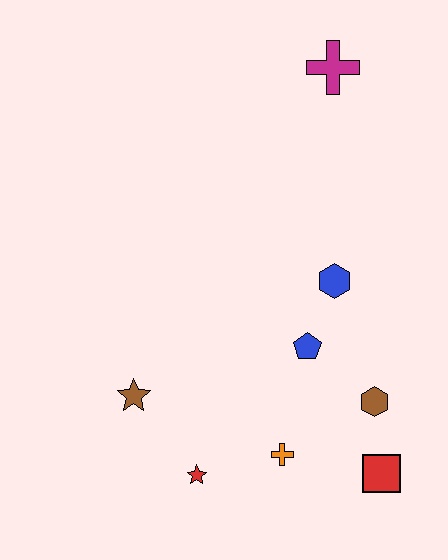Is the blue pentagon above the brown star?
Yes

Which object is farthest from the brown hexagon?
The magenta cross is farthest from the brown hexagon.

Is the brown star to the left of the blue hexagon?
Yes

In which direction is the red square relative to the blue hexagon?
The red square is below the blue hexagon.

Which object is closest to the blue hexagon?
The blue pentagon is closest to the blue hexagon.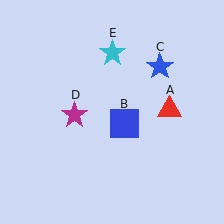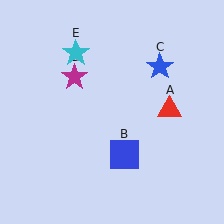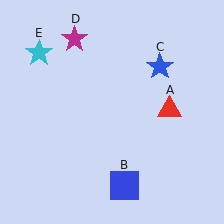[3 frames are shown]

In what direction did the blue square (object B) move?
The blue square (object B) moved down.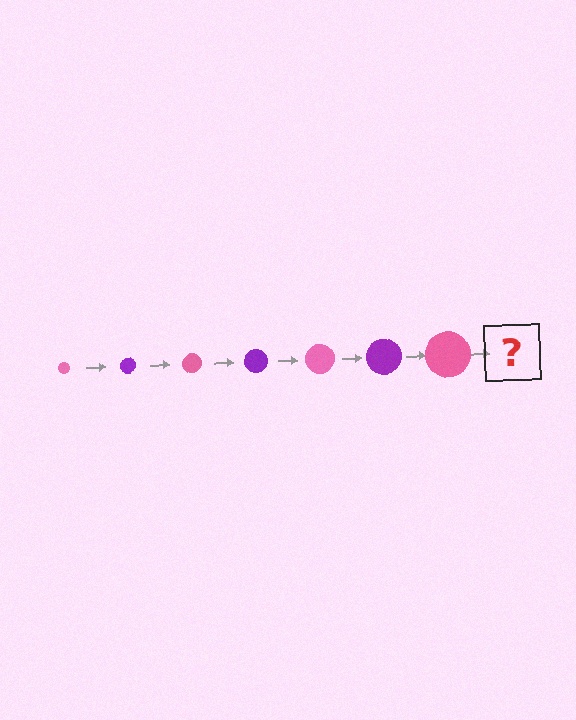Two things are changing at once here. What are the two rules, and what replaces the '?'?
The two rules are that the circle grows larger each step and the color cycles through pink and purple. The '?' should be a purple circle, larger than the previous one.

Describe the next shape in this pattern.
It should be a purple circle, larger than the previous one.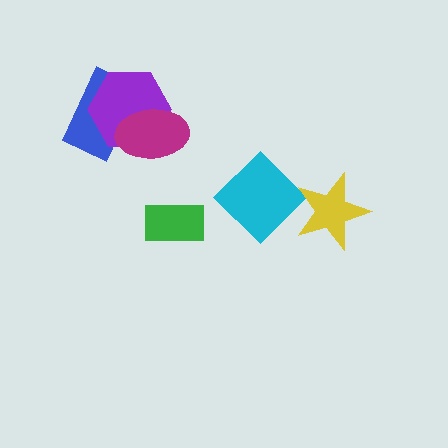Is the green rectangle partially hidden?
No, no other shape covers it.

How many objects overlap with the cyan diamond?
1 object overlaps with the cyan diamond.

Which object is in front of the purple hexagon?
The magenta ellipse is in front of the purple hexagon.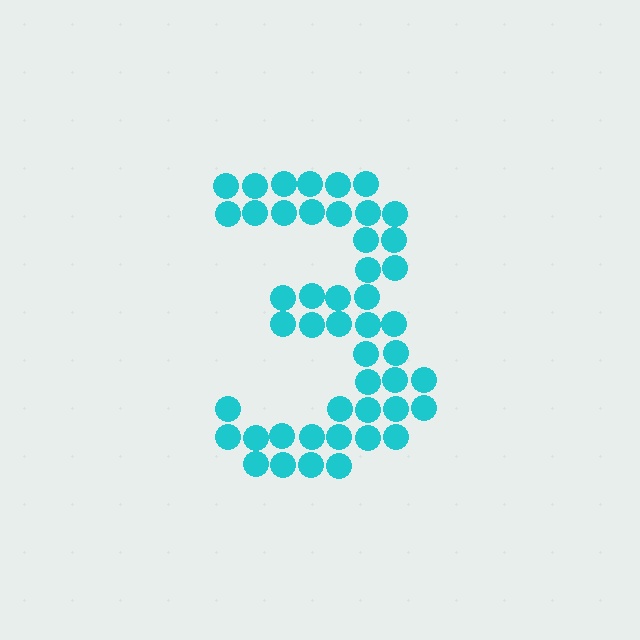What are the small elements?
The small elements are circles.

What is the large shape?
The large shape is the digit 3.